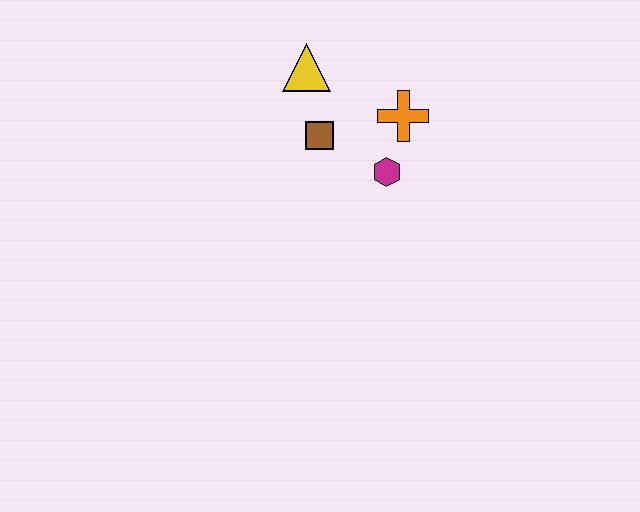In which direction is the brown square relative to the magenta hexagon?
The brown square is to the left of the magenta hexagon.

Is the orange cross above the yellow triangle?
No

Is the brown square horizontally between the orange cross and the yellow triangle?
Yes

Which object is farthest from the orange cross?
The yellow triangle is farthest from the orange cross.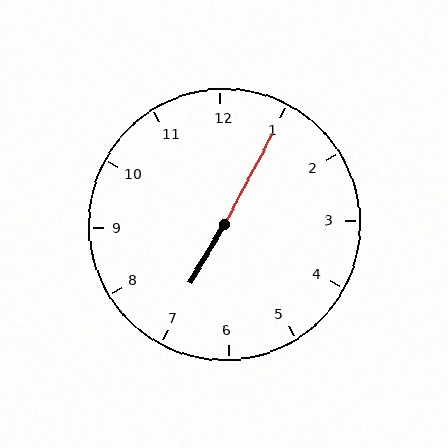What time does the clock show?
7:05.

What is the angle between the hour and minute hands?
Approximately 178 degrees.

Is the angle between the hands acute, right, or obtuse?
It is obtuse.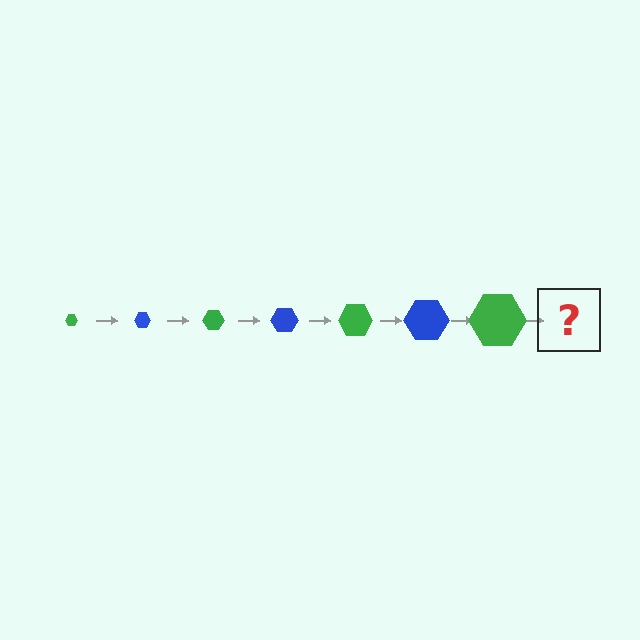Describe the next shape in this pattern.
It should be a blue hexagon, larger than the previous one.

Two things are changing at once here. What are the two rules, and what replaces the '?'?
The two rules are that the hexagon grows larger each step and the color cycles through green and blue. The '?' should be a blue hexagon, larger than the previous one.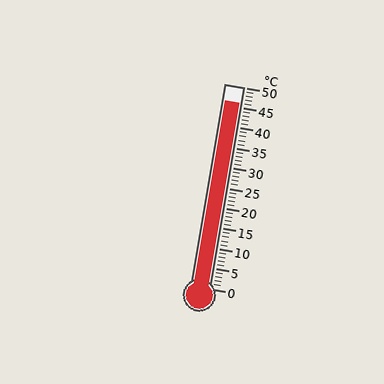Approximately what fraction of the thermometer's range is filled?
The thermometer is filled to approximately 90% of its range.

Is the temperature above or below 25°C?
The temperature is above 25°C.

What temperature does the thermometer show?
The thermometer shows approximately 46°C.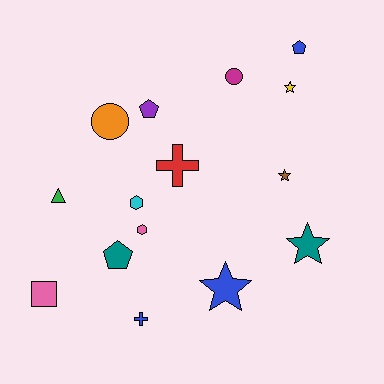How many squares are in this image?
There is 1 square.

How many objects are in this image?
There are 15 objects.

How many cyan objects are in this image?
There is 1 cyan object.